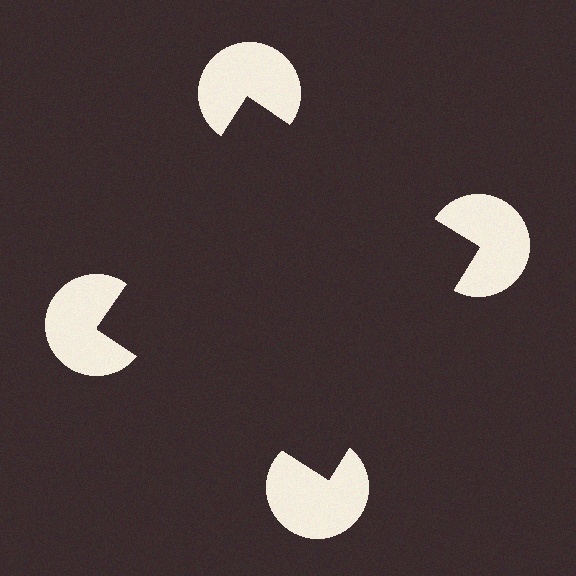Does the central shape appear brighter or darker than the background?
It typically appears slightly darker than the background, even though no actual brightness change is drawn.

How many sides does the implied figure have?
4 sides.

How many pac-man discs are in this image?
There are 4 — one at each vertex of the illusory square.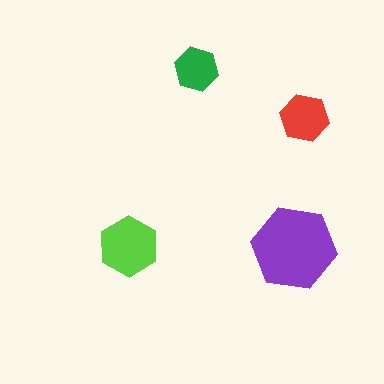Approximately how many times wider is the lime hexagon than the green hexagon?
About 1.5 times wider.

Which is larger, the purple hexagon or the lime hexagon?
The purple one.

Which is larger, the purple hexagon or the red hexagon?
The purple one.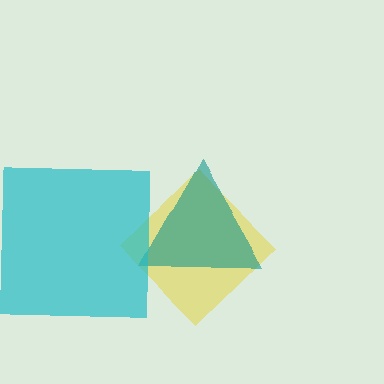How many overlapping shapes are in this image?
There are 3 overlapping shapes in the image.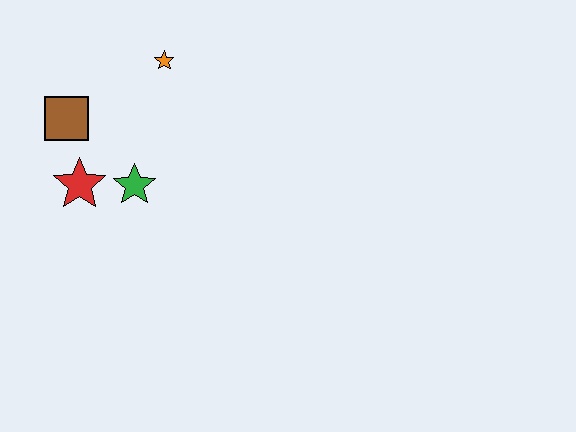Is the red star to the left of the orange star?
Yes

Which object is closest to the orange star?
The brown square is closest to the orange star.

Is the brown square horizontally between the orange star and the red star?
No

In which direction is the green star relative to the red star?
The green star is to the right of the red star.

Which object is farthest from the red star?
The orange star is farthest from the red star.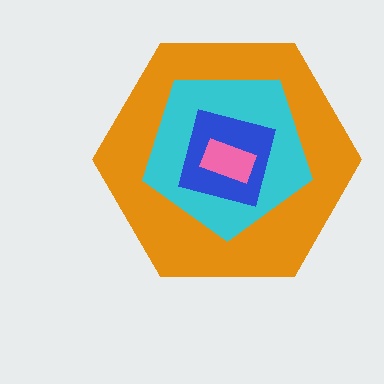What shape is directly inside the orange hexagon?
The cyan pentagon.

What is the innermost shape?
The pink rectangle.